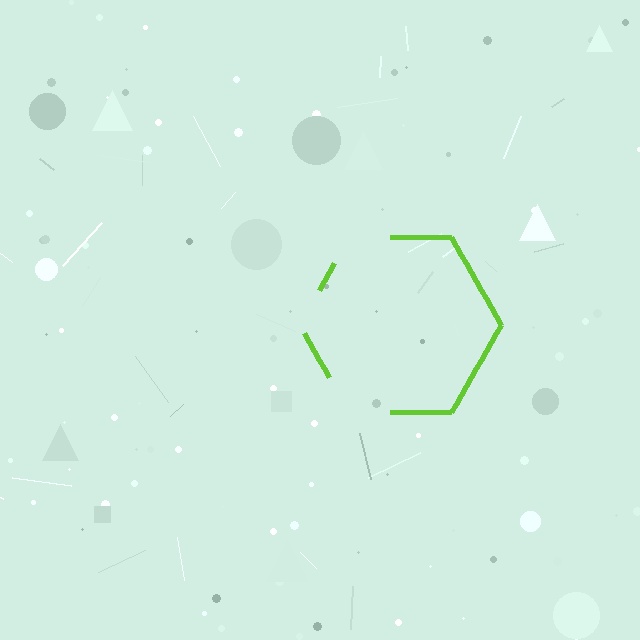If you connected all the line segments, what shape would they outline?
They would outline a hexagon.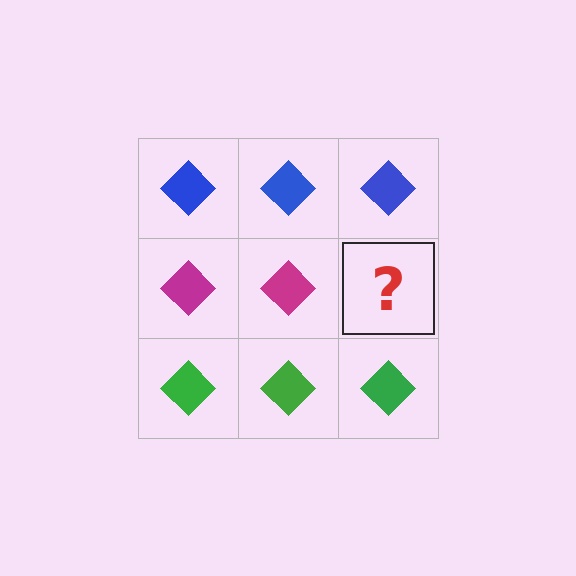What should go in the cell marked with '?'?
The missing cell should contain a magenta diamond.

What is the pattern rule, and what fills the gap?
The rule is that each row has a consistent color. The gap should be filled with a magenta diamond.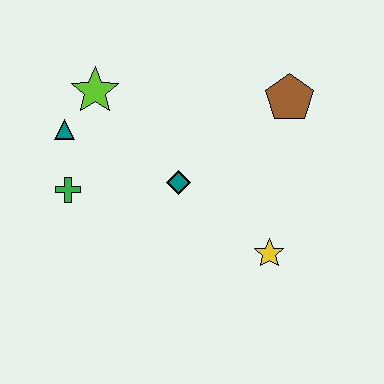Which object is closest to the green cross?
The teal triangle is closest to the green cross.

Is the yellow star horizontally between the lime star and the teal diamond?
No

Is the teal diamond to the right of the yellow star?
No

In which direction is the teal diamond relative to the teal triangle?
The teal diamond is to the right of the teal triangle.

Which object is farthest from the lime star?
The yellow star is farthest from the lime star.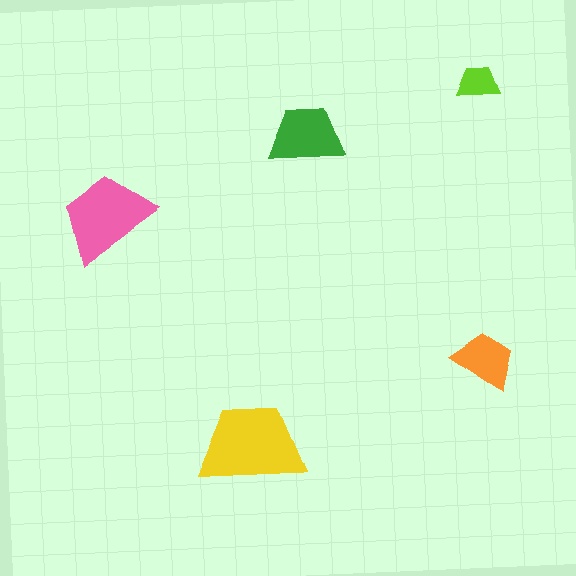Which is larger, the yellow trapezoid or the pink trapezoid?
The yellow one.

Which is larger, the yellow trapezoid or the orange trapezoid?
The yellow one.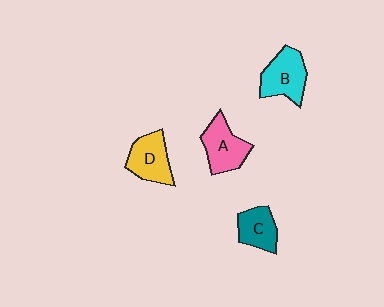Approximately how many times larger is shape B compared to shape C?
Approximately 1.3 times.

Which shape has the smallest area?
Shape C (teal).